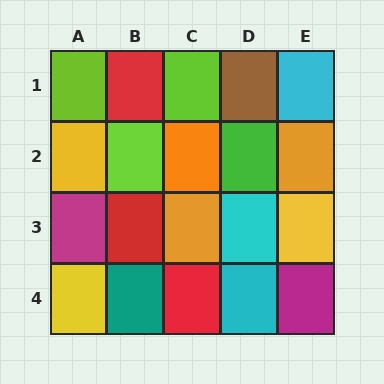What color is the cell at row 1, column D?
Brown.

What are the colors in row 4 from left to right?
Yellow, teal, red, cyan, magenta.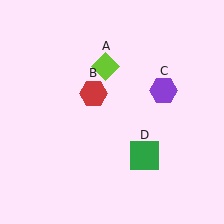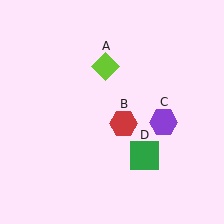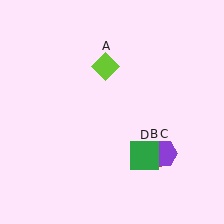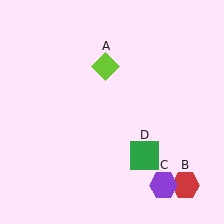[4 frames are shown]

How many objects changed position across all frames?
2 objects changed position: red hexagon (object B), purple hexagon (object C).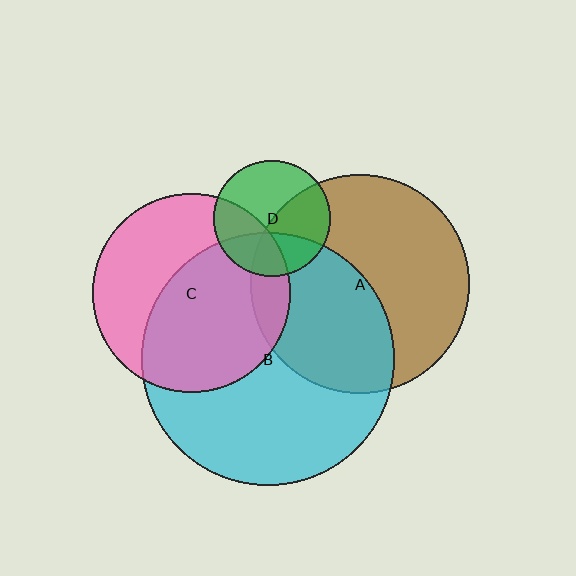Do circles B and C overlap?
Yes.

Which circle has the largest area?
Circle B (cyan).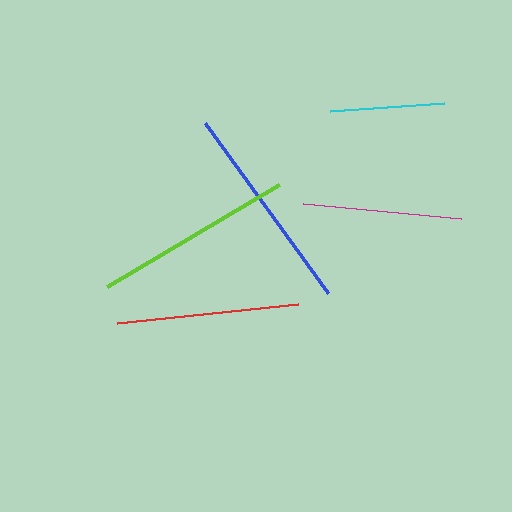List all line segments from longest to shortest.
From longest to shortest: blue, lime, red, magenta, cyan.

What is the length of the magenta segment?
The magenta segment is approximately 159 pixels long.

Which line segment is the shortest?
The cyan line is the shortest at approximately 114 pixels.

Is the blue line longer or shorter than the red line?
The blue line is longer than the red line.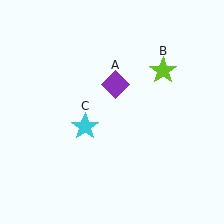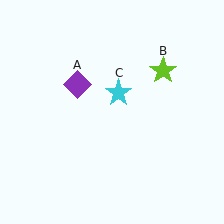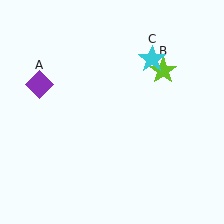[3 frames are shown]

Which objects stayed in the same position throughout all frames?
Lime star (object B) remained stationary.